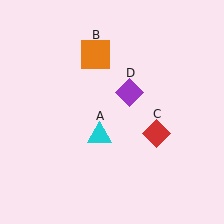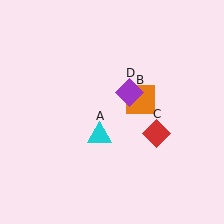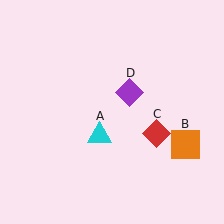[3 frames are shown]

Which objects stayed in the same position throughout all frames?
Cyan triangle (object A) and red diamond (object C) and purple diamond (object D) remained stationary.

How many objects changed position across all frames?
1 object changed position: orange square (object B).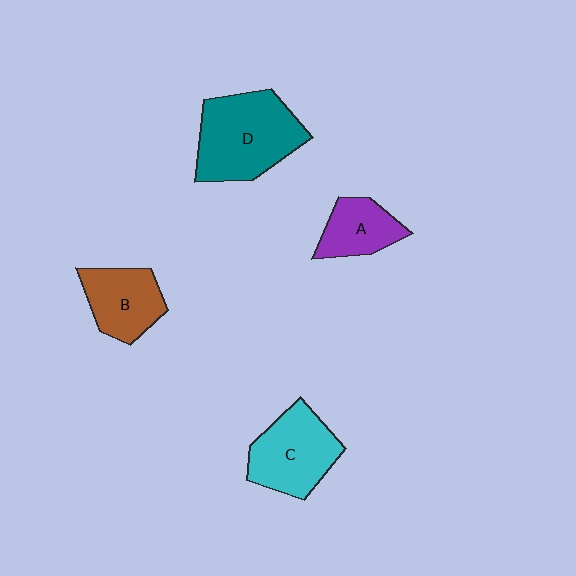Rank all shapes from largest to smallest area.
From largest to smallest: D (teal), C (cyan), B (brown), A (purple).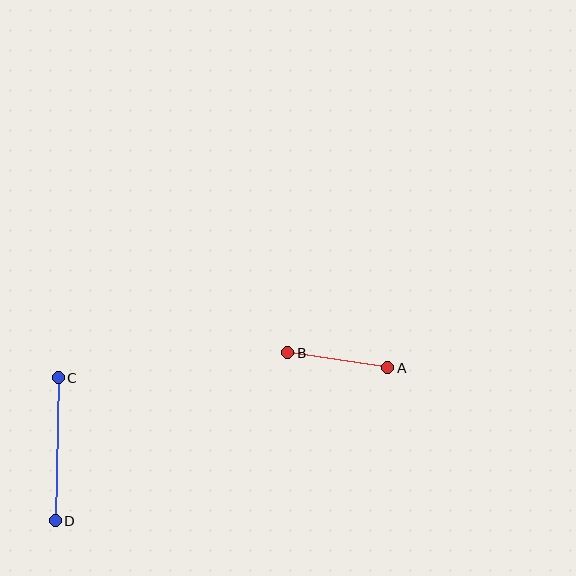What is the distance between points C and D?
The distance is approximately 143 pixels.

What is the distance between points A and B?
The distance is approximately 101 pixels.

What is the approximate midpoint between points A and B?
The midpoint is at approximately (338, 360) pixels.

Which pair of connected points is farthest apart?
Points C and D are farthest apart.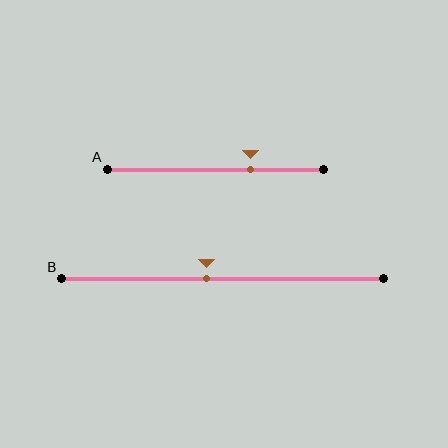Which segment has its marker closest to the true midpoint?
Segment B has its marker closest to the true midpoint.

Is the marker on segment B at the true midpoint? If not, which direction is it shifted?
No, the marker on segment B is shifted to the left by about 5% of the segment length.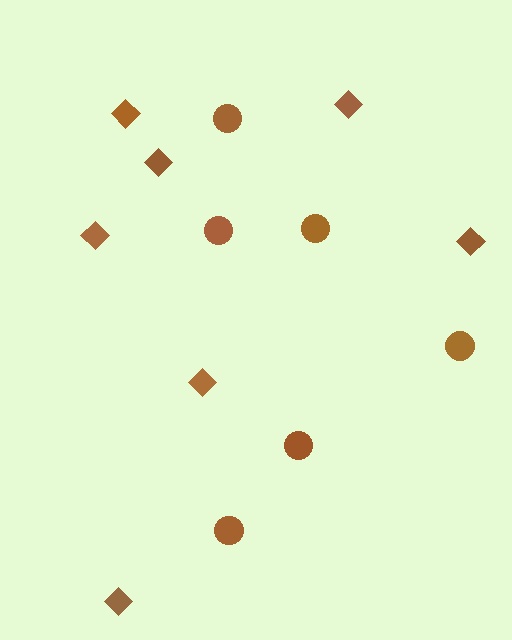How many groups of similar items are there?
There are 2 groups: one group of circles (6) and one group of diamonds (7).